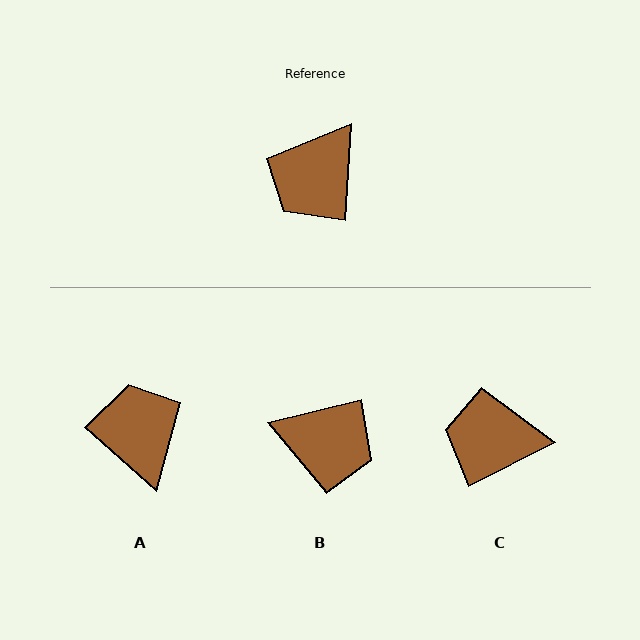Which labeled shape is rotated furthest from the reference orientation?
A, about 128 degrees away.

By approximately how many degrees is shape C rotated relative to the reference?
Approximately 59 degrees clockwise.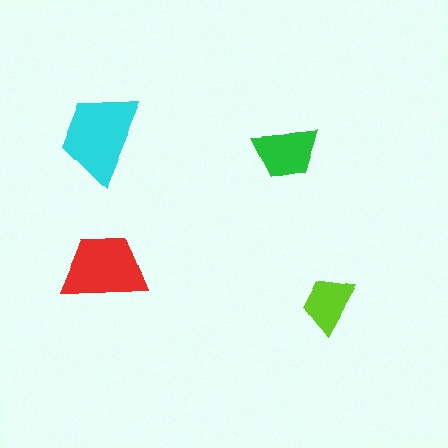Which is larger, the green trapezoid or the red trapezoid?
The red one.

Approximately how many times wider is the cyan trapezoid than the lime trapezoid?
About 1.5 times wider.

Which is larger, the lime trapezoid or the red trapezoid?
The red one.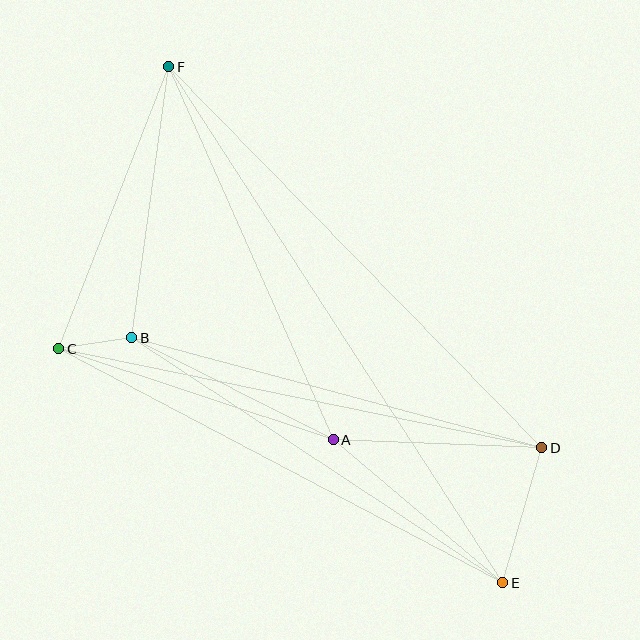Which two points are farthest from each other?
Points E and F are farthest from each other.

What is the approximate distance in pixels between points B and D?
The distance between B and D is approximately 424 pixels.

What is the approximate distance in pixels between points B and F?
The distance between B and F is approximately 273 pixels.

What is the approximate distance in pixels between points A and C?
The distance between A and C is approximately 289 pixels.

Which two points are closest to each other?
Points B and C are closest to each other.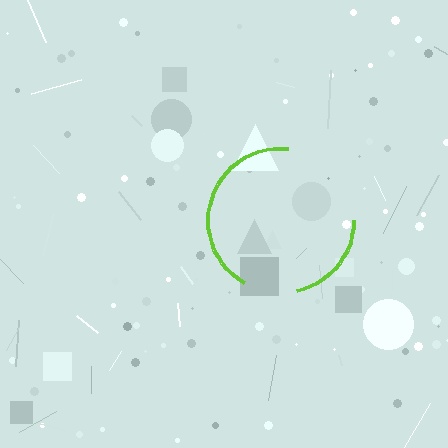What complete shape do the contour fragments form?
The contour fragments form a circle.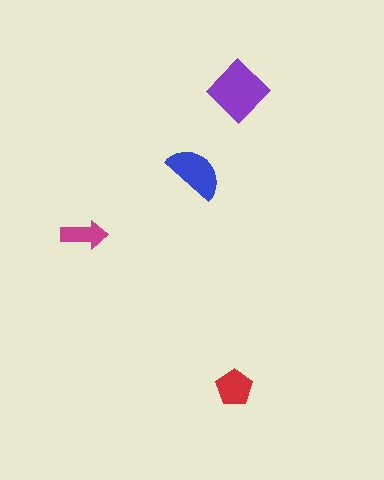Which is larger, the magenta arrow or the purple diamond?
The purple diamond.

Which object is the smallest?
The magenta arrow.